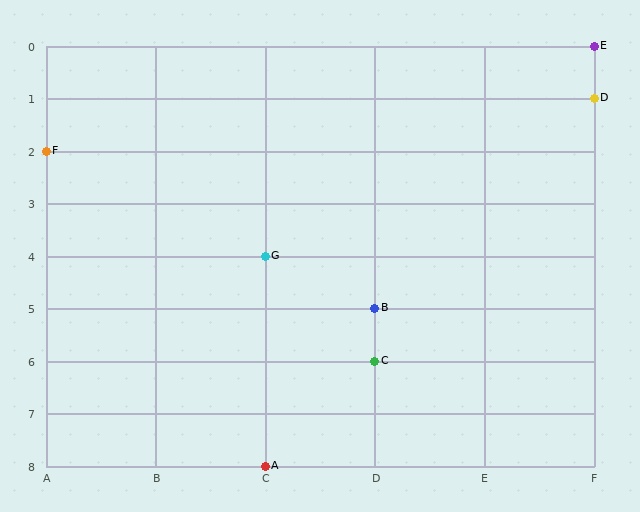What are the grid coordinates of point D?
Point D is at grid coordinates (F, 1).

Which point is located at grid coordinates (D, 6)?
Point C is at (D, 6).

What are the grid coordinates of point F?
Point F is at grid coordinates (A, 2).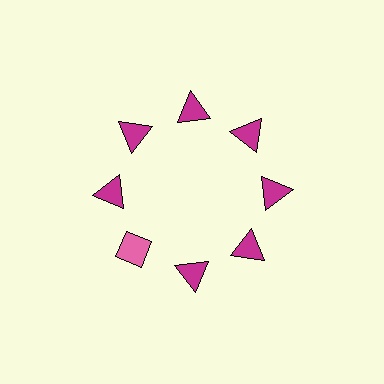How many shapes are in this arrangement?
There are 8 shapes arranged in a ring pattern.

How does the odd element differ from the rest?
It differs in both color (pink instead of magenta) and shape (diamond instead of triangle).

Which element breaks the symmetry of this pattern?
The pink diamond at roughly the 8 o'clock position breaks the symmetry. All other shapes are magenta triangles.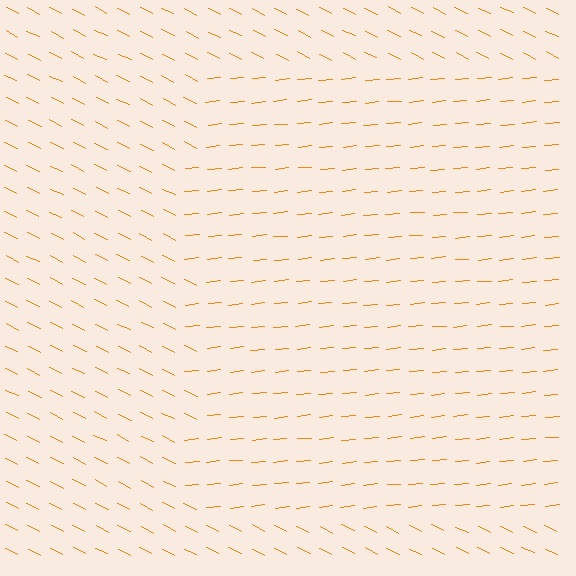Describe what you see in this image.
The image is filled with small orange line segments. A rectangle region in the image has lines oriented differently from the surrounding lines, creating a visible texture boundary.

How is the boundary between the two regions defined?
The boundary is defined purely by a change in line orientation (approximately 32 degrees difference). All lines are the same color and thickness.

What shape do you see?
I see a rectangle.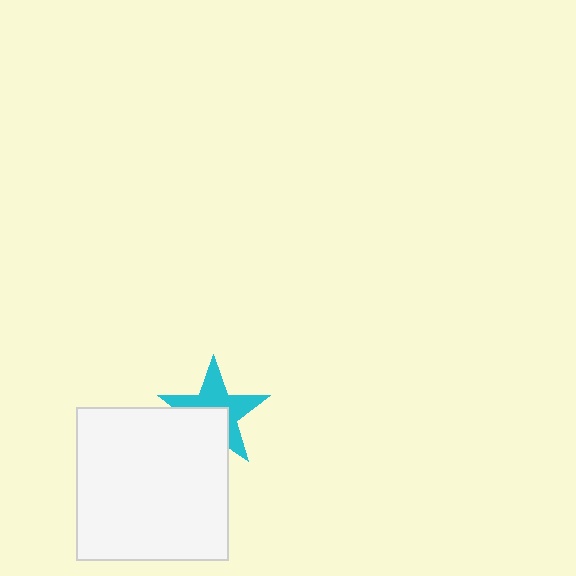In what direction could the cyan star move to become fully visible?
The cyan star could move up. That would shift it out from behind the white square entirely.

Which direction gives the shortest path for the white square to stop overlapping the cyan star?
Moving down gives the shortest separation.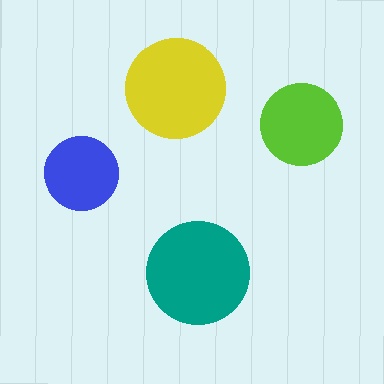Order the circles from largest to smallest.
the teal one, the yellow one, the lime one, the blue one.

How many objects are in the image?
There are 4 objects in the image.